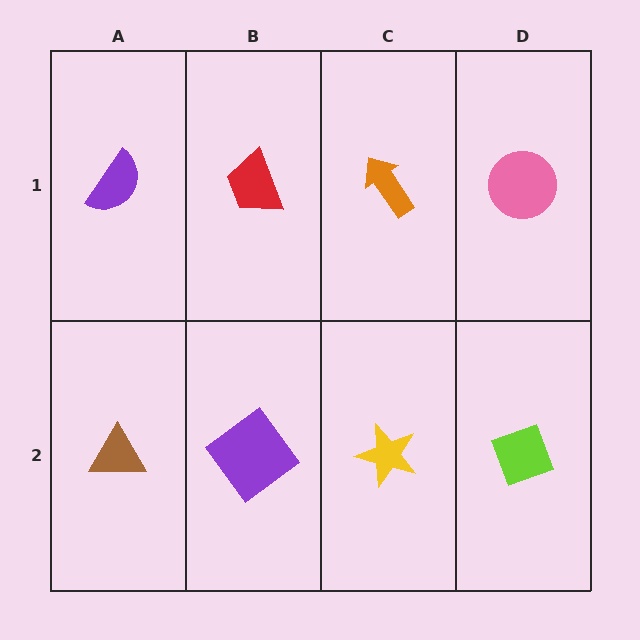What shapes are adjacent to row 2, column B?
A red trapezoid (row 1, column B), a brown triangle (row 2, column A), a yellow star (row 2, column C).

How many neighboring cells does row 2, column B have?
3.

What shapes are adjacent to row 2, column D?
A pink circle (row 1, column D), a yellow star (row 2, column C).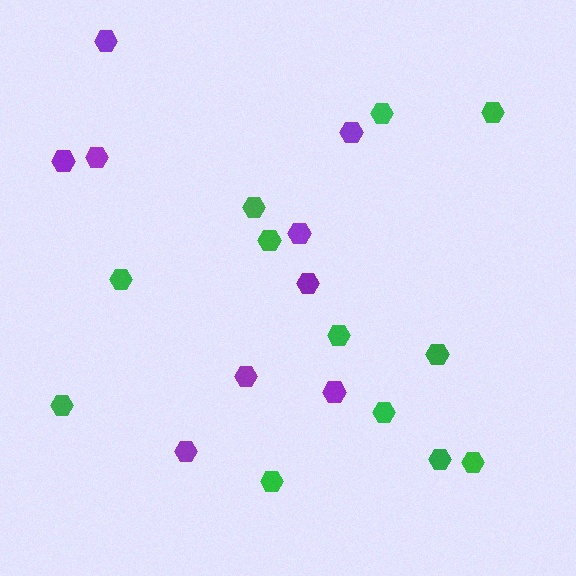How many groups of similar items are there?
There are 2 groups: one group of purple hexagons (9) and one group of green hexagons (12).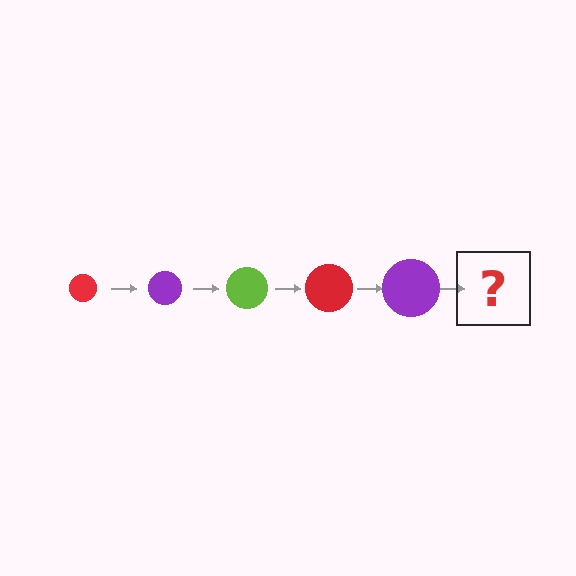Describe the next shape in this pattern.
It should be a lime circle, larger than the previous one.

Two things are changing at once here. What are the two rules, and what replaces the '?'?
The two rules are that the circle grows larger each step and the color cycles through red, purple, and lime. The '?' should be a lime circle, larger than the previous one.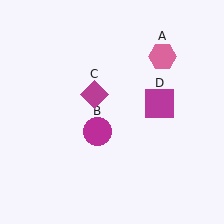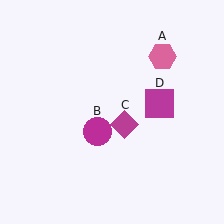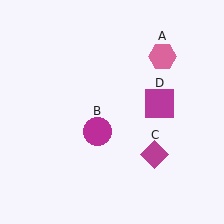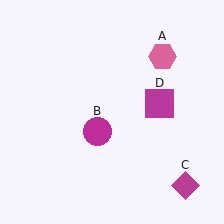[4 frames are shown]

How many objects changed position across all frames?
1 object changed position: magenta diamond (object C).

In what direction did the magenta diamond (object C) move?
The magenta diamond (object C) moved down and to the right.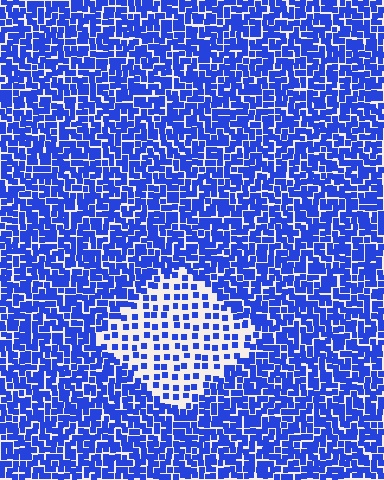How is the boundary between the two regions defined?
The boundary is defined by a change in element density (approximately 2.5x ratio). All elements are the same color, size, and shape.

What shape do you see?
I see a diamond.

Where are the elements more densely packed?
The elements are more densely packed outside the diamond boundary.